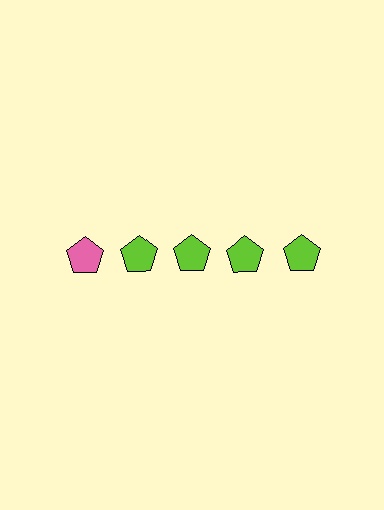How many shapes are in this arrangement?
There are 5 shapes arranged in a grid pattern.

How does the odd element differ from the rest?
It has a different color: pink instead of lime.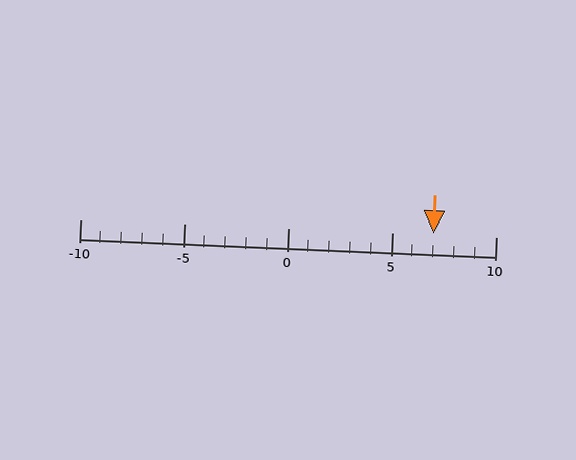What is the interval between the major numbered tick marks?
The major tick marks are spaced 5 units apart.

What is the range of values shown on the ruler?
The ruler shows values from -10 to 10.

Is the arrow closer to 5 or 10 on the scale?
The arrow is closer to 5.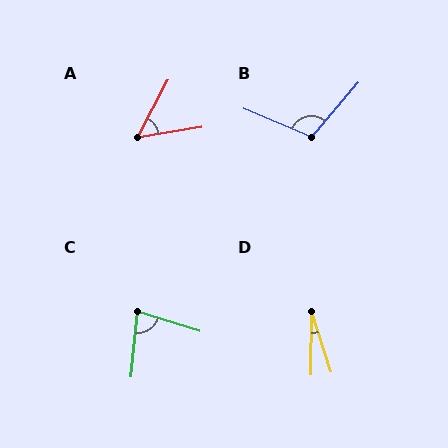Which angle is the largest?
B, at approximately 107 degrees.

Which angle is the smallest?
D, at approximately 19 degrees.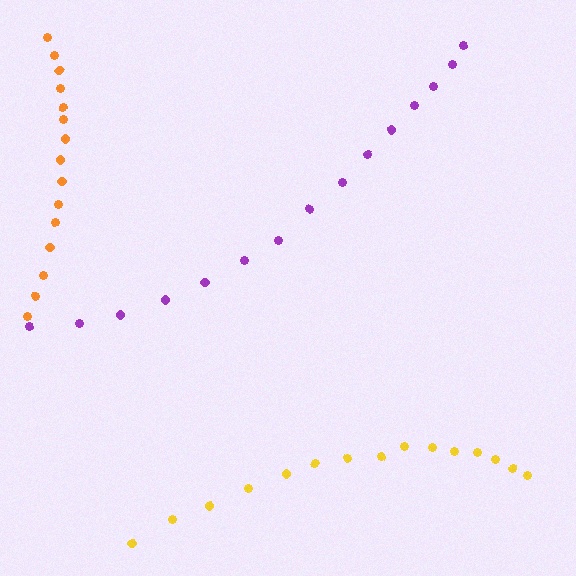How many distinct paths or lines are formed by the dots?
There are 3 distinct paths.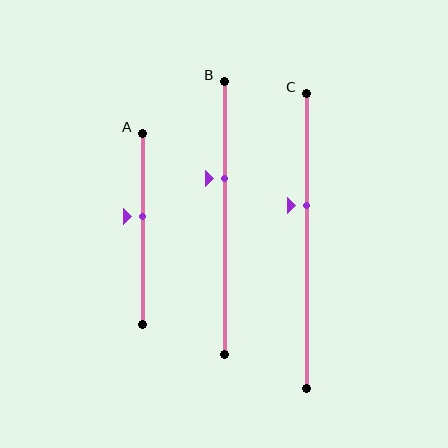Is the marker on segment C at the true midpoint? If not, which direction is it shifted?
No, the marker on segment C is shifted upward by about 12% of the segment length.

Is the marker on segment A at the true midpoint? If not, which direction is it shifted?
No, the marker on segment A is shifted upward by about 7% of the segment length.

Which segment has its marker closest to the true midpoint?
Segment A has its marker closest to the true midpoint.